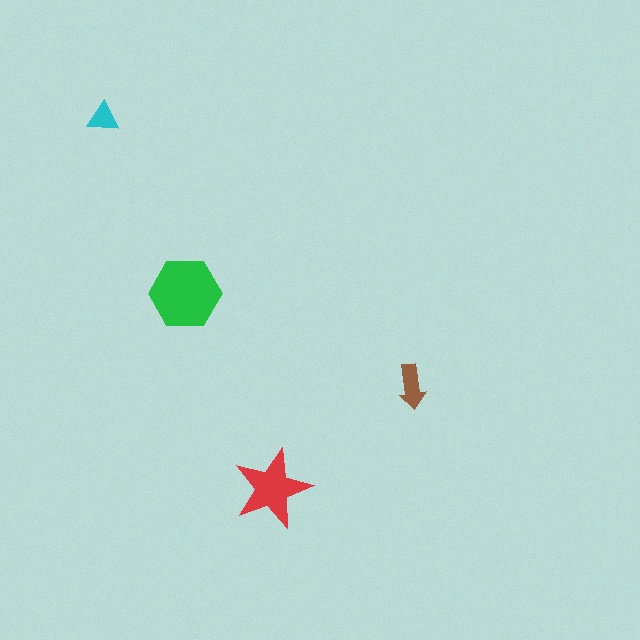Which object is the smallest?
The cyan triangle.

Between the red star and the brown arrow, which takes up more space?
The red star.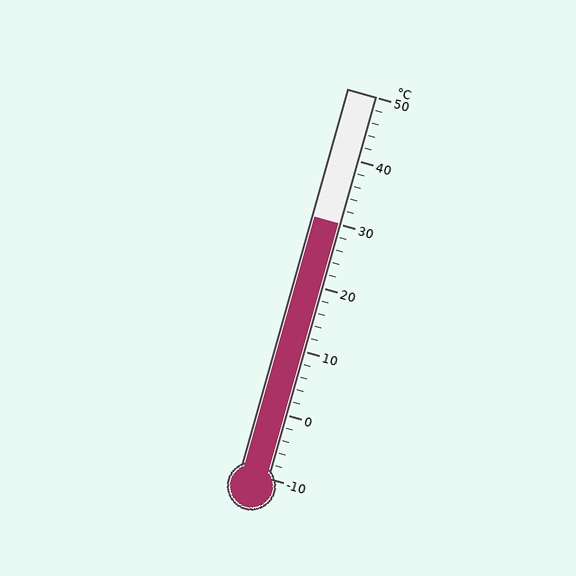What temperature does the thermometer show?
The thermometer shows approximately 30°C.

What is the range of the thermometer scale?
The thermometer scale ranges from -10°C to 50°C.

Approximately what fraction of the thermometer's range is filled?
The thermometer is filled to approximately 65% of its range.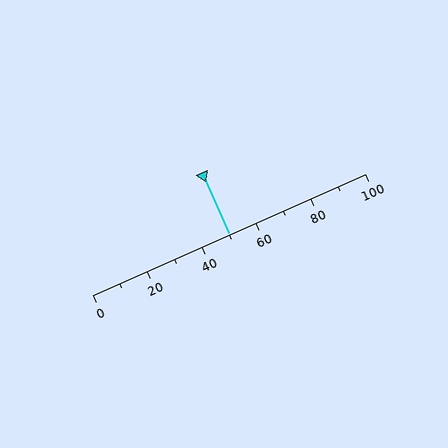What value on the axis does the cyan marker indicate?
The marker indicates approximately 50.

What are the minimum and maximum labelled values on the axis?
The axis runs from 0 to 100.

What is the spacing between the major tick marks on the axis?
The major ticks are spaced 20 apart.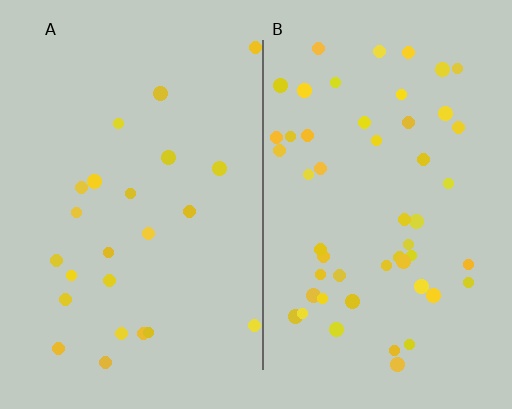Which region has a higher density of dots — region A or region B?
B (the right).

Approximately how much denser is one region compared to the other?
Approximately 2.2× — region B over region A.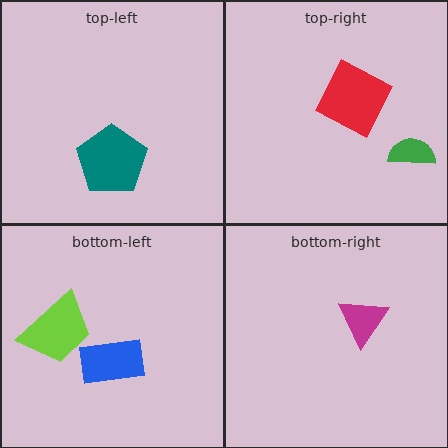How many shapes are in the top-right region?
2.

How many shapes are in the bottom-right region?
1.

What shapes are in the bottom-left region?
The lime trapezoid, the blue rectangle.